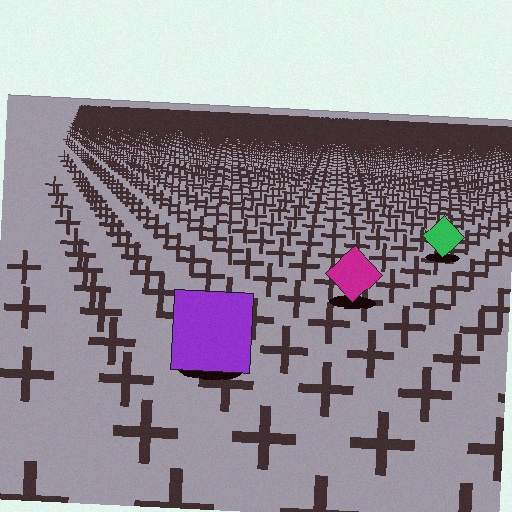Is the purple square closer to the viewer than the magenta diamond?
Yes. The purple square is closer — you can tell from the texture gradient: the ground texture is coarser near it.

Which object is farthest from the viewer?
The green diamond is farthest from the viewer. It appears smaller and the ground texture around it is denser.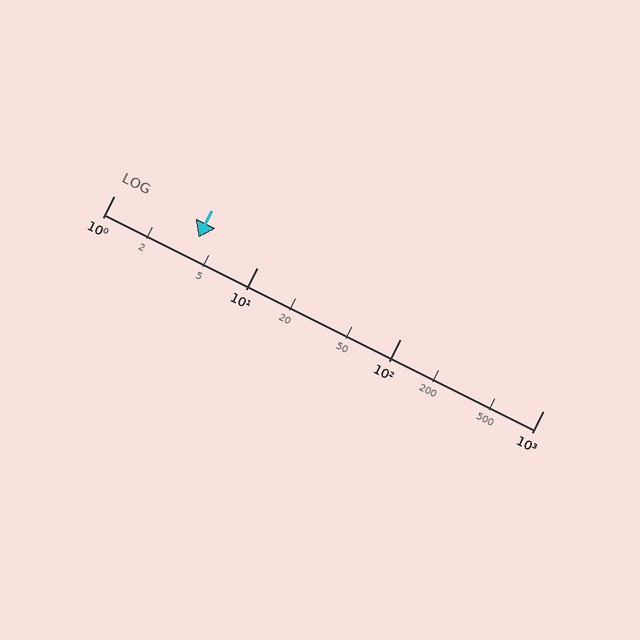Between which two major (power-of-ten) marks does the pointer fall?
The pointer is between 1 and 10.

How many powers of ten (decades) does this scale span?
The scale spans 3 decades, from 1 to 1000.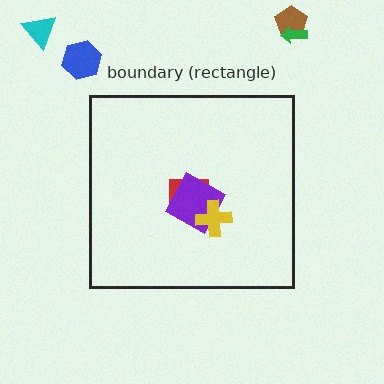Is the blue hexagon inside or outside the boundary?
Outside.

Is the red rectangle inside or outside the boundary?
Inside.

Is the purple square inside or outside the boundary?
Inside.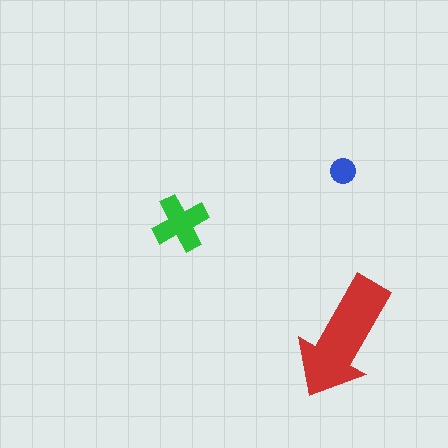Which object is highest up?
The blue circle is topmost.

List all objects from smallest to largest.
The blue circle, the green cross, the red arrow.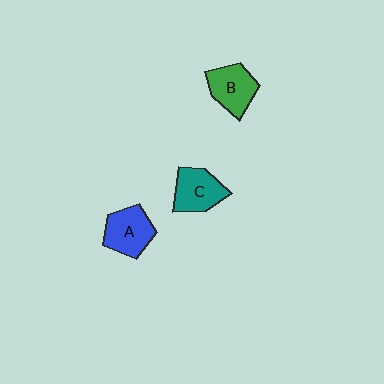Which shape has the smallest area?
Shape C (teal).